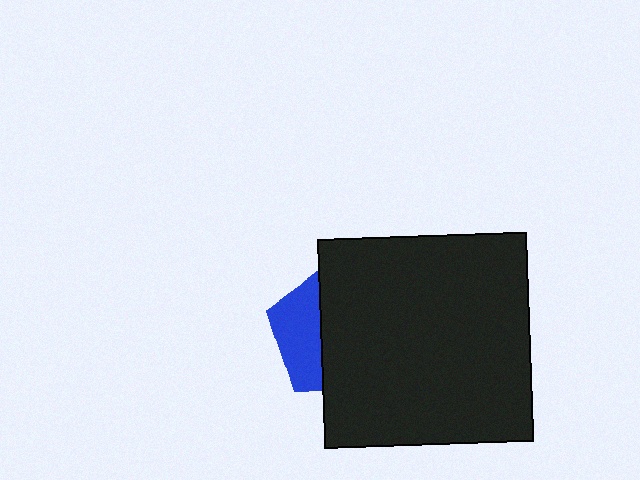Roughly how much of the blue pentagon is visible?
A small part of it is visible (roughly 35%).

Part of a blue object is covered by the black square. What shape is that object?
It is a pentagon.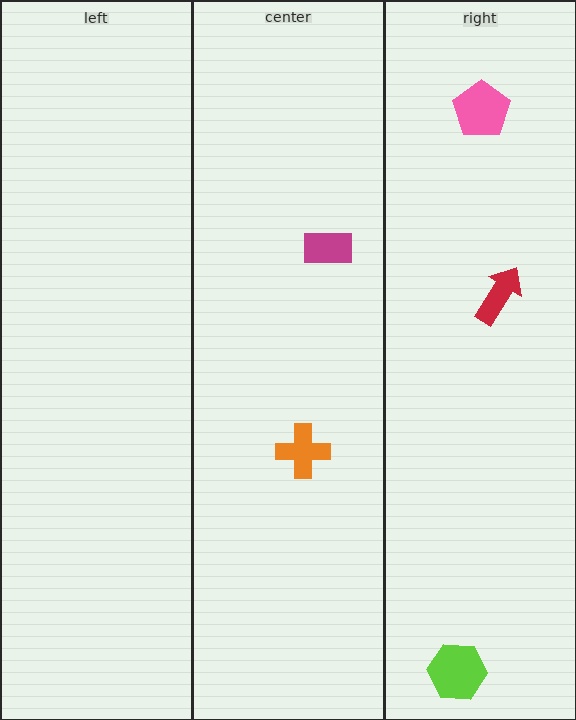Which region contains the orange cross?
The center region.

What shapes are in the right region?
The red arrow, the lime hexagon, the pink pentagon.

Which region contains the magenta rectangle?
The center region.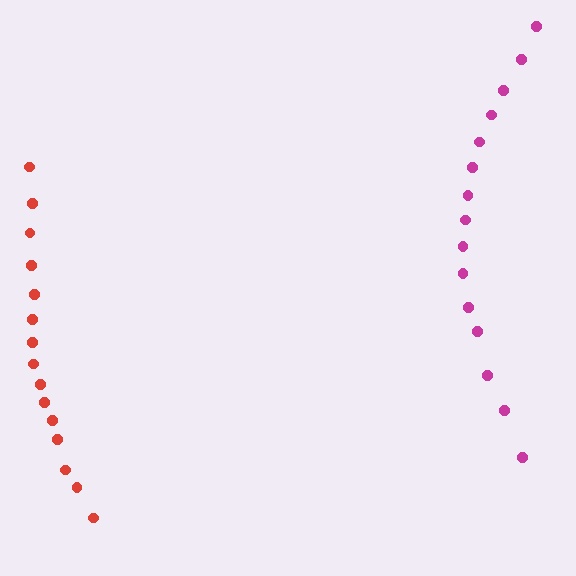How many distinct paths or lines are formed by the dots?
There are 2 distinct paths.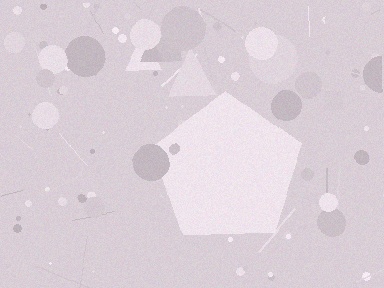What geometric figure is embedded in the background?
A pentagon is embedded in the background.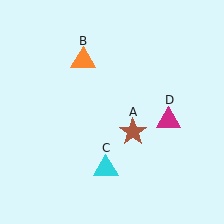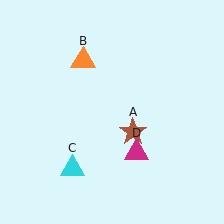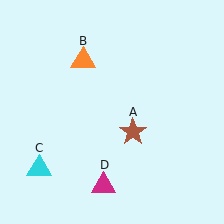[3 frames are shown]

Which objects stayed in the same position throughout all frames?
Brown star (object A) and orange triangle (object B) remained stationary.